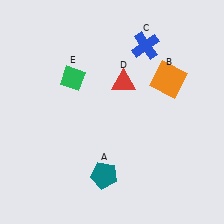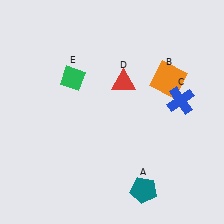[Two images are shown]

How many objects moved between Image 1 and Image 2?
2 objects moved between the two images.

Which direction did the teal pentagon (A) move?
The teal pentagon (A) moved right.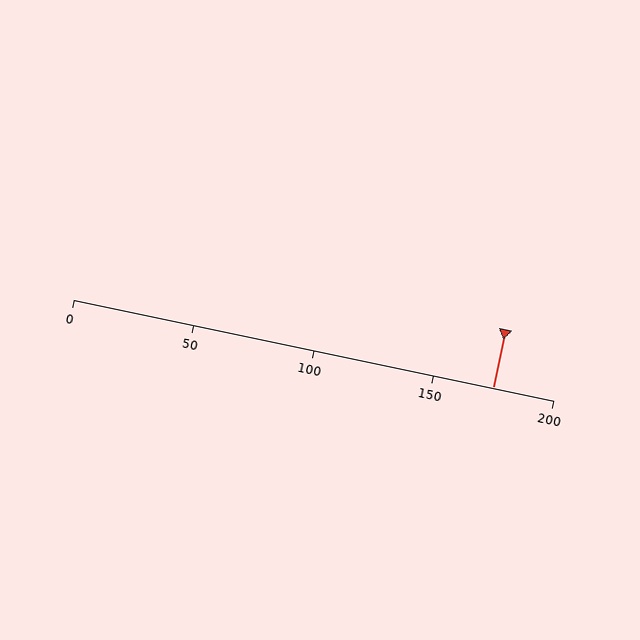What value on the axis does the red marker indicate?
The marker indicates approximately 175.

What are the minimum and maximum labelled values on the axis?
The axis runs from 0 to 200.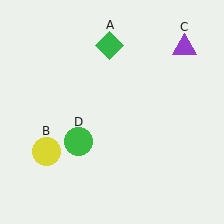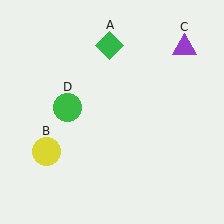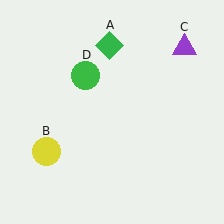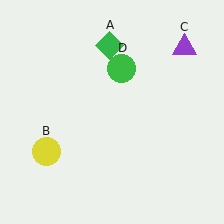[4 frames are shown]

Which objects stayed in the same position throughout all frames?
Green diamond (object A) and yellow circle (object B) and purple triangle (object C) remained stationary.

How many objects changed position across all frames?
1 object changed position: green circle (object D).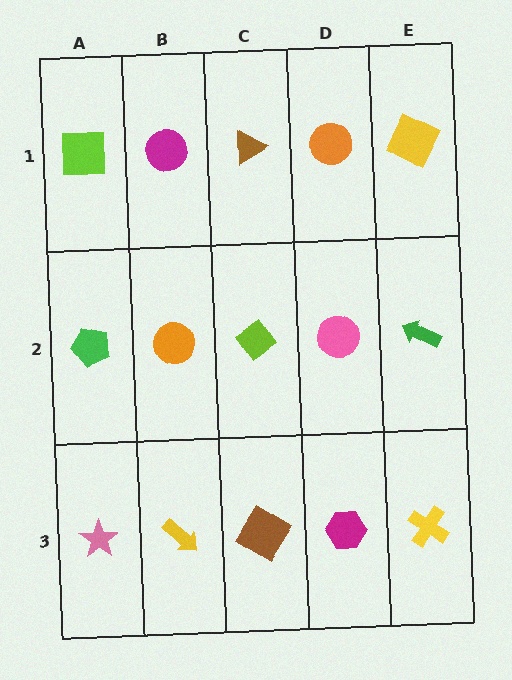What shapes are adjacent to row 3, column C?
A lime diamond (row 2, column C), a yellow arrow (row 3, column B), a magenta hexagon (row 3, column D).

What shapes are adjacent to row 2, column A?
A lime square (row 1, column A), a pink star (row 3, column A), an orange circle (row 2, column B).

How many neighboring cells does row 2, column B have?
4.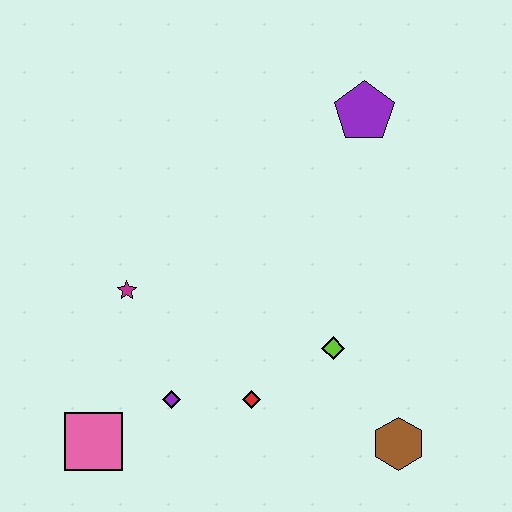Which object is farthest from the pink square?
The purple pentagon is farthest from the pink square.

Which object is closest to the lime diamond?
The red diamond is closest to the lime diamond.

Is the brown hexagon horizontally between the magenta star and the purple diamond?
No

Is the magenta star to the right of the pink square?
Yes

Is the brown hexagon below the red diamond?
Yes